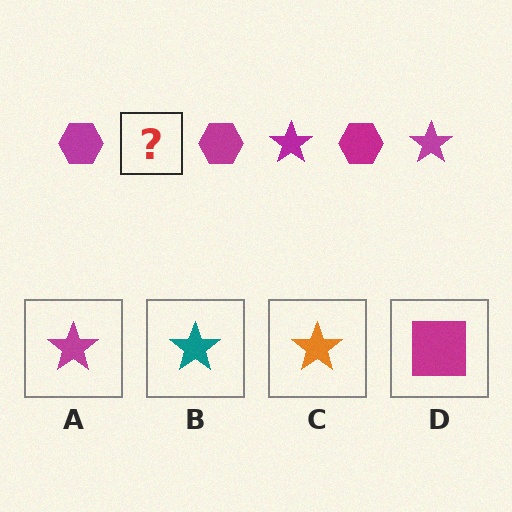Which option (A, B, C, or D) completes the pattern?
A.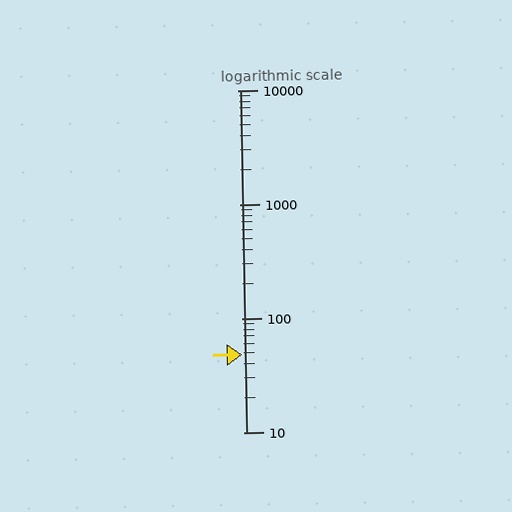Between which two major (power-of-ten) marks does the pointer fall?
The pointer is between 10 and 100.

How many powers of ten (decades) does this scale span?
The scale spans 3 decades, from 10 to 10000.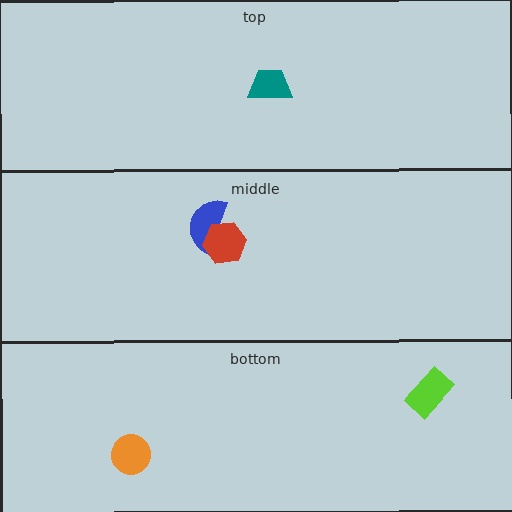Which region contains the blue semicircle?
The middle region.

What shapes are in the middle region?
The blue semicircle, the red hexagon.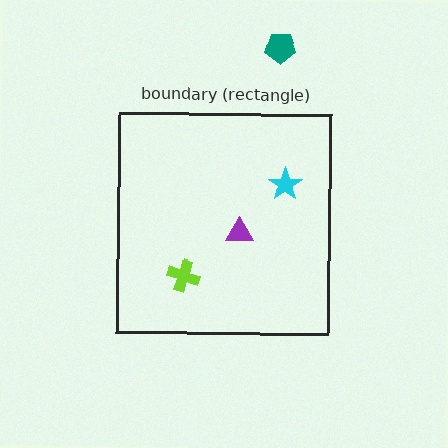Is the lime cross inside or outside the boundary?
Inside.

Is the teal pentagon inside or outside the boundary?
Outside.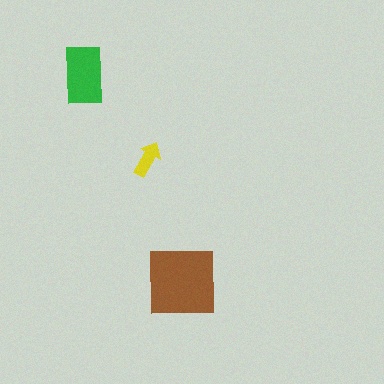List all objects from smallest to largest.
The yellow arrow, the green rectangle, the brown square.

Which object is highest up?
The green rectangle is topmost.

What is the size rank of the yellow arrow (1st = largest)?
3rd.